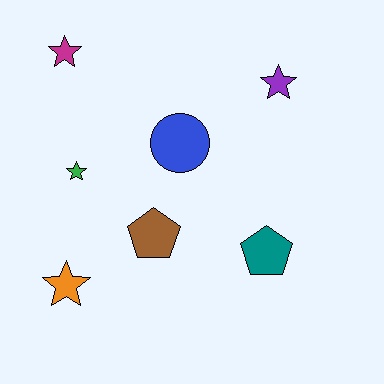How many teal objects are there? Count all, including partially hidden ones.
There is 1 teal object.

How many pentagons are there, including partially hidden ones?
There are 2 pentagons.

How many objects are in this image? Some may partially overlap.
There are 7 objects.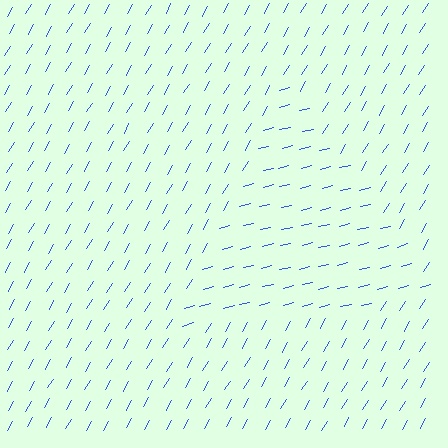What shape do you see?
I see a triangle.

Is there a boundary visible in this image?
Yes, there is a texture boundary formed by a change in line orientation.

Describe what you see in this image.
The image is filled with small blue line segments. A triangle region in the image has lines oriented differently from the surrounding lines, creating a visible texture boundary.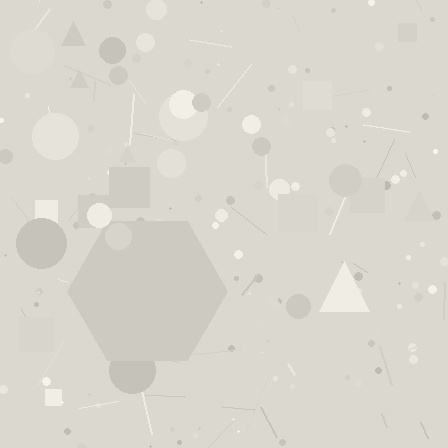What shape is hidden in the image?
A hexagon is hidden in the image.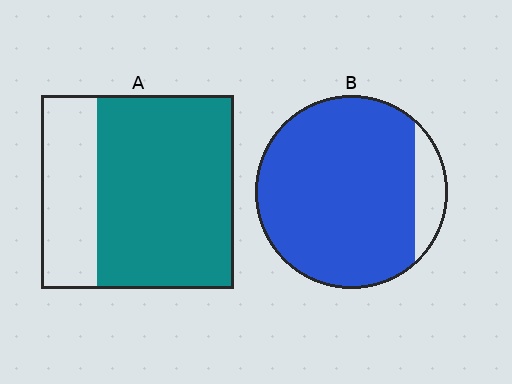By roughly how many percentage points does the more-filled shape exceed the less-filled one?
By roughly 20 percentage points (B over A).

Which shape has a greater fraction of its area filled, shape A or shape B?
Shape B.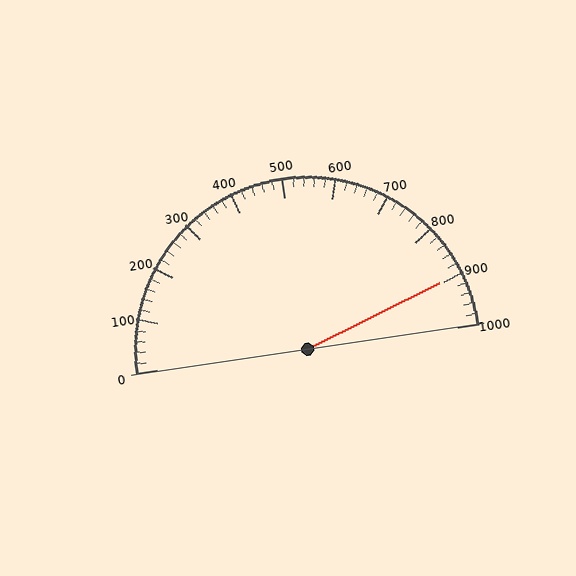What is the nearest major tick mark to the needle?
The nearest major tick mark is 900.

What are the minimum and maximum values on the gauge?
The gauge ranges from 0 to 1000.